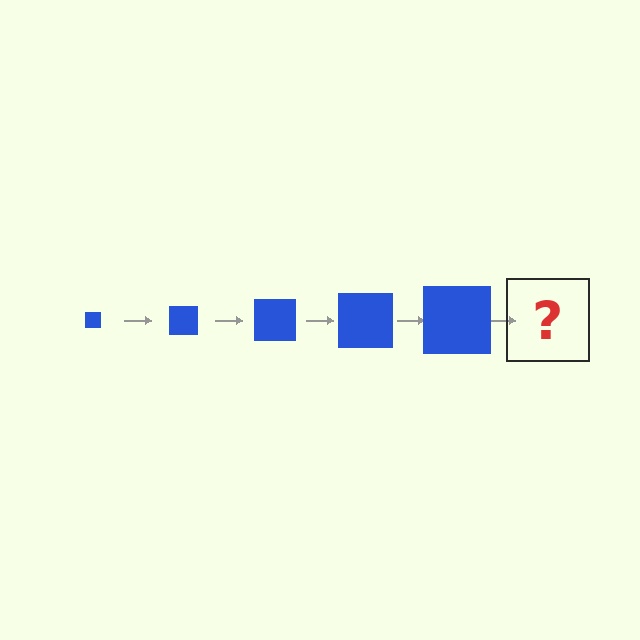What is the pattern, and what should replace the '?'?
The pattern is that the square gets progressively larger each step. The '?' should be a blue square, larger than the previous one.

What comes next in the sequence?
The next element should be a blue square, larger than the previous one.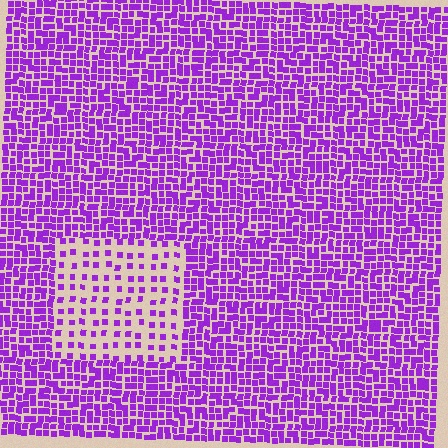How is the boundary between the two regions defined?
The boundary is defined by a change in element density (approximately 2.6x ratio). All elements are the same color, size, and shape.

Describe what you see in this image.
The image contains small purple elements arranged at two different densities. A rectangle-shaped region is visible where the elements are less densely packed than the surrounding area.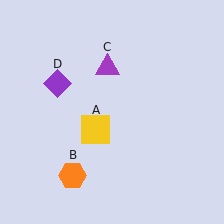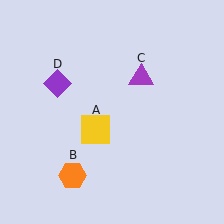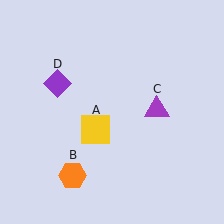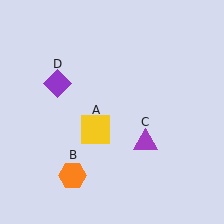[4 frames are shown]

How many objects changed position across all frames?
1 object changed position: purple triangle (object C).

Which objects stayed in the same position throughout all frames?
Yellow square (object A) and orange hexagon (object B) and purple diamond (object D) remained stationary.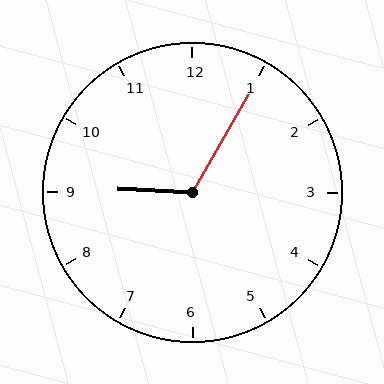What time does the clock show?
9:05.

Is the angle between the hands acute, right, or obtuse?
It is obtuse.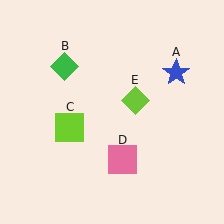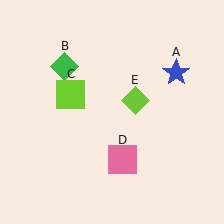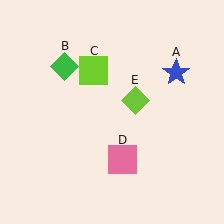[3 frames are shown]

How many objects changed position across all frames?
1 object changed position: lime square (object C).